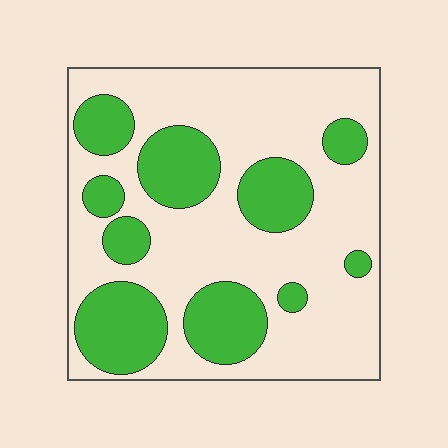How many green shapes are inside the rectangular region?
10.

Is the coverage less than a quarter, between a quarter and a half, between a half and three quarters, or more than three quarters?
Between a quarter and a half.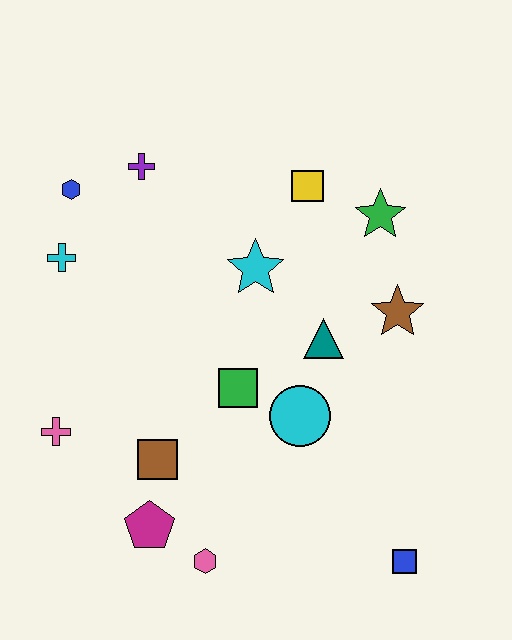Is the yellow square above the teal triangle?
Yes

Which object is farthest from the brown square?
The green star is farthest from the brown square.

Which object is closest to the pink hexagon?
The magenta pentagon is closest to the pink hexagon.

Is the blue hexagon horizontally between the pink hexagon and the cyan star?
No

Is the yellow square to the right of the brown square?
Yes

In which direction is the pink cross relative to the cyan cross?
The pink cross is below the cyan cross.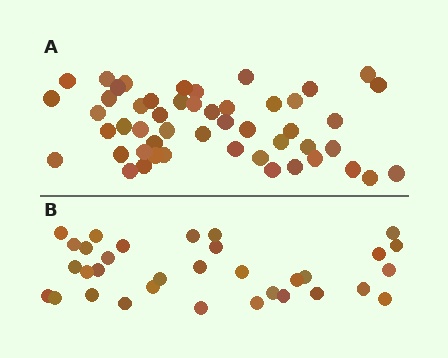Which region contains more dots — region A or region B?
Region A (the top region) has more dots.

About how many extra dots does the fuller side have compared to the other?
Region A has approximately 15 more dots than region B.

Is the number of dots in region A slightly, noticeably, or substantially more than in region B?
Region A has substantially more. The ratio is roughly 1.5 to 1.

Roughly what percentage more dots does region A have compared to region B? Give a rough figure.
About 50% more.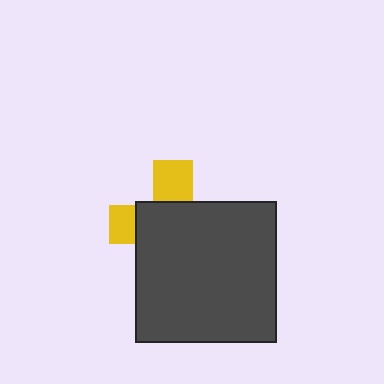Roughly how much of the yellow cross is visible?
A small part of it is visible (roughly 32%).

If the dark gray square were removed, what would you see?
You would see the complete yellow cross.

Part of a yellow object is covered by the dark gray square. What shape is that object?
It is a cross.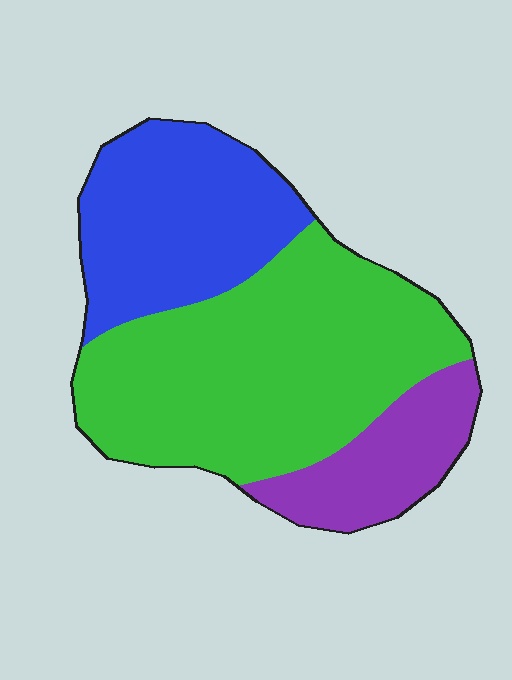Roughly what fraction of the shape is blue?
Blue takes up about one third (1/3) of the shape.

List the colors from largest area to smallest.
From largest to smallest: green, blue, purple.